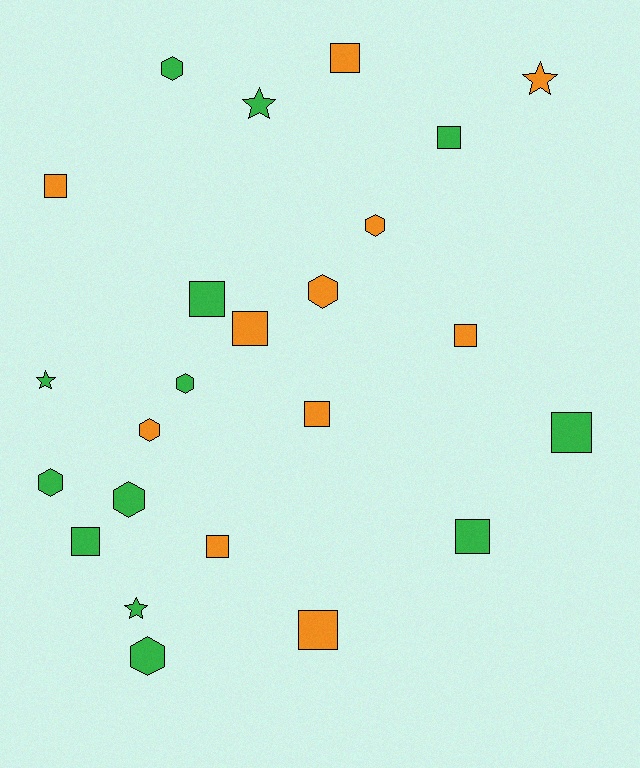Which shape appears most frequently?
Square, with 12 objects.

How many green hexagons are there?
There are 5 green hexagons.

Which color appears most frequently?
Green, with 13 objects.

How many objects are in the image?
There are 24 objects.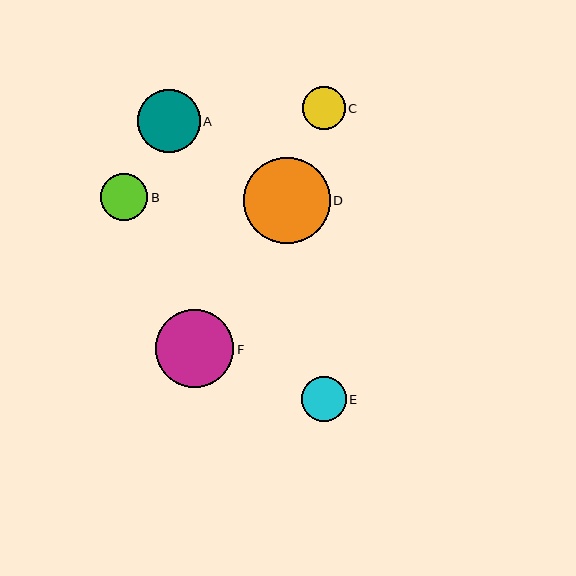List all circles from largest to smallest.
From largest to smallest: D, F, A, B, E, C.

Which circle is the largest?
Circle D is the largest with a size of approximately 86 pixels.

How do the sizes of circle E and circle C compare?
Circle E and circle C are approximately the same size.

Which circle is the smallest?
Circle C is the smallest with a size of approximately 43 pixels.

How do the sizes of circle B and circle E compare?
Circle B and circle E are approximately the same size.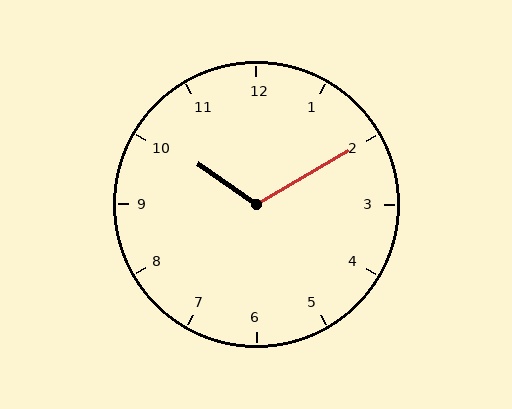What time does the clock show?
10:10.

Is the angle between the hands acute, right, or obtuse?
It is obtuse.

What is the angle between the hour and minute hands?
Approximately 115 degrees.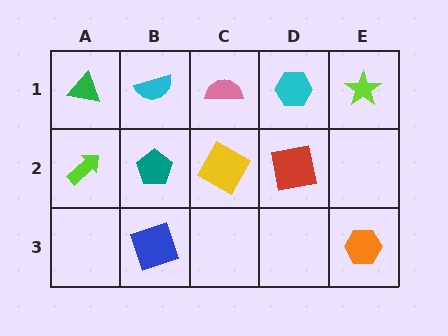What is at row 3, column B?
A blue square.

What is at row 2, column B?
A teal pentagon.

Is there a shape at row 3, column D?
No, that cell is empty.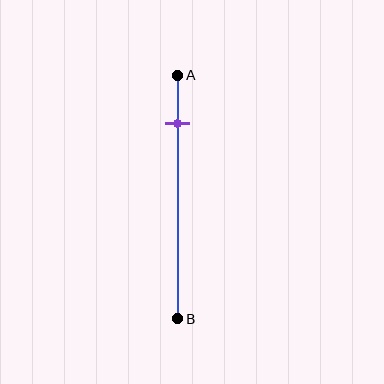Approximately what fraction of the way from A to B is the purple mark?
The purple mark is approximately 20% of the way from A to B.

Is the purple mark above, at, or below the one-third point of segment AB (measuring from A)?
The purple mark is above the one-third point of segment AB.